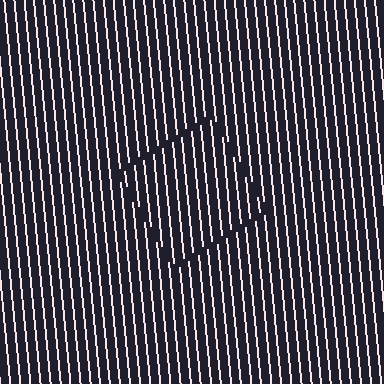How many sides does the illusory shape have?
4 sides — the line-ends trace a square.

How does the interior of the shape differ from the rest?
The interior of the shape contains the same grating, shifted by half a period — the contour is defined by the phase discontinuity where line-ends from the inner and outer gratings abut.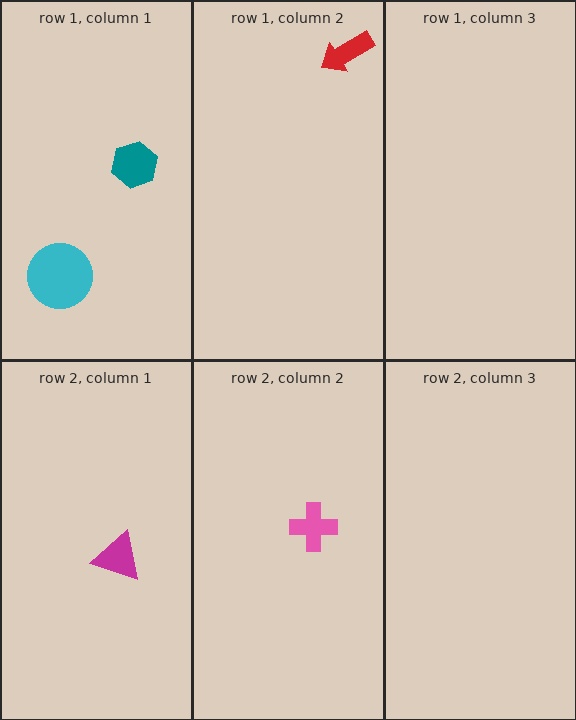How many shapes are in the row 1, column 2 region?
1.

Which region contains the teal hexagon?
The row 1, column 1 region.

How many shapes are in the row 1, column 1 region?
2.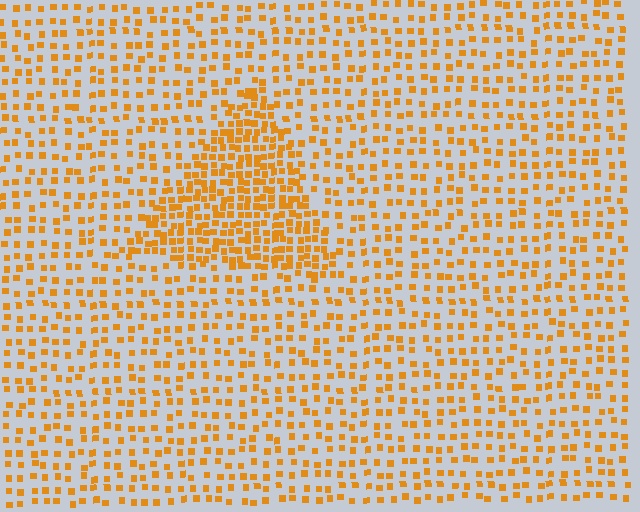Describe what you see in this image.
The image contains small orange elements arranged at two different densities. A triangle-shaped region is visible where the elements are more densely packed than the surrounding area.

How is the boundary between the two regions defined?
The boundary is defined by a change in element density (approximately 2.1x ratio). All elements are the same color, size, and shape.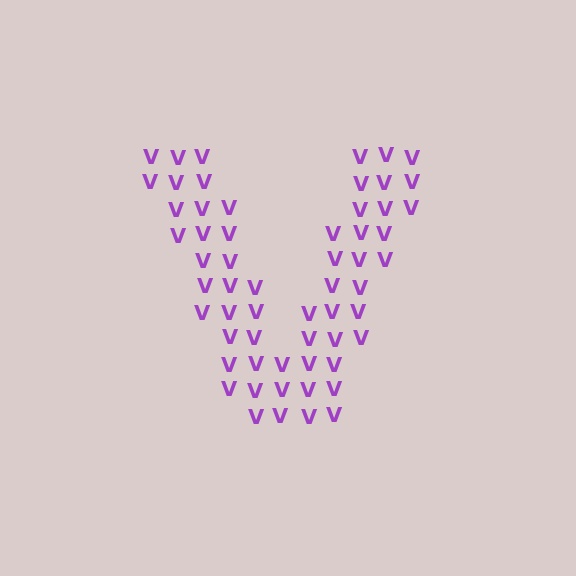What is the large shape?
The large shape is the letter V.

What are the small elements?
The small elements are letter V's.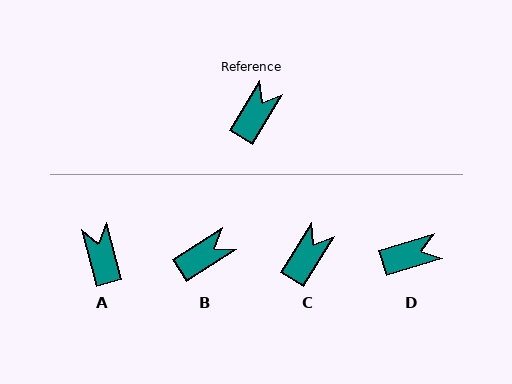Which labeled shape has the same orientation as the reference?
C.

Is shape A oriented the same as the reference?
No, it is off by about 46 degrees.